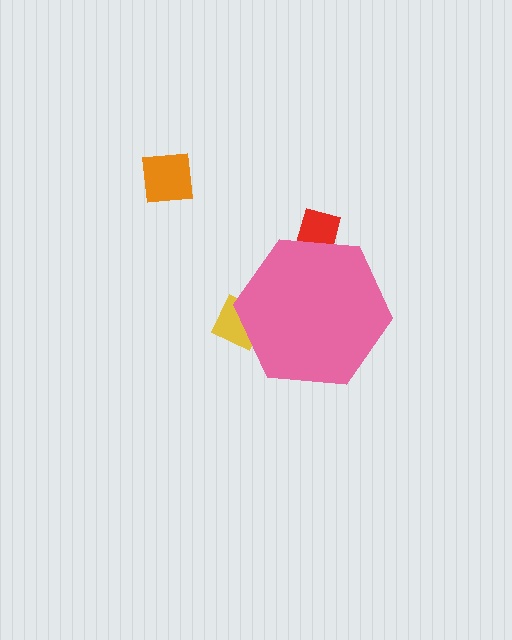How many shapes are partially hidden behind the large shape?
2 shapes are partially hidden.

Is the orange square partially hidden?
No, the orange square is fully visible.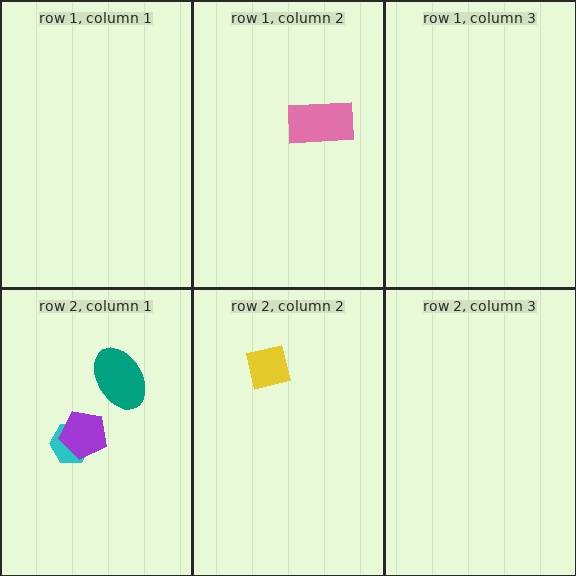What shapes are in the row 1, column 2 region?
The pink rectangle.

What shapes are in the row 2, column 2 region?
The yellow square.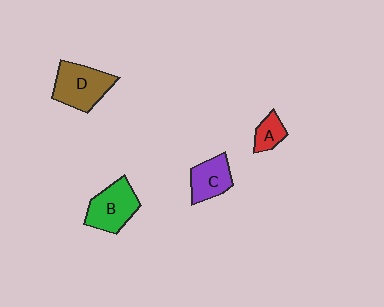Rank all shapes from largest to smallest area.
From largest to smallest: D (brown), B (green), C (purple), A (red).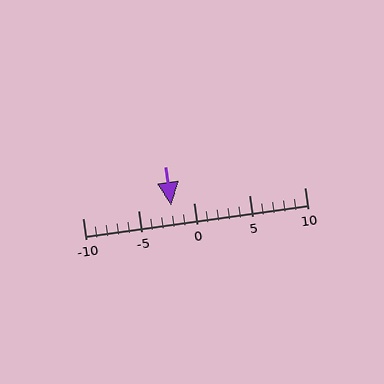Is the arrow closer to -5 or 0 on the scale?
The arrow is closer to 0.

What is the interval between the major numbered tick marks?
The major tick marks are spaced 5 units apart.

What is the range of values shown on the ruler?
The ruler shows values from -10 to 10.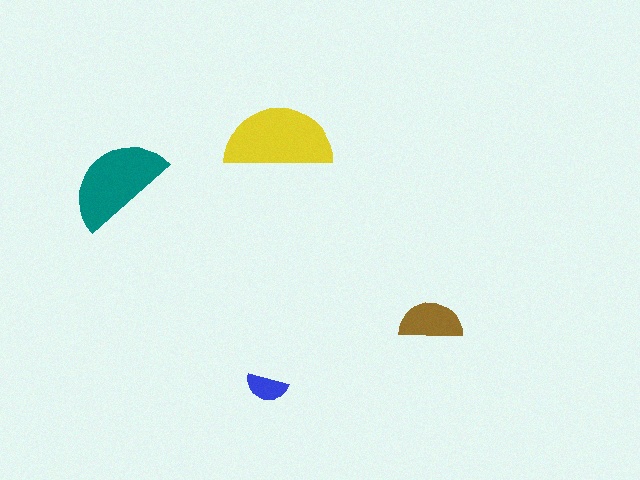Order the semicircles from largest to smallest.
the yellow one, the teal one, the brown one, the blue one.